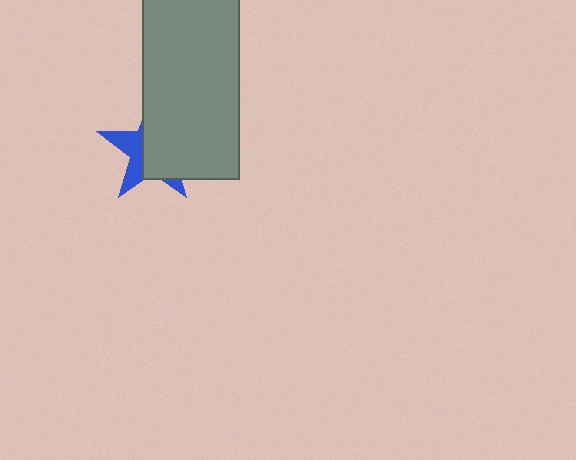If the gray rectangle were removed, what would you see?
You would see the complete blue star.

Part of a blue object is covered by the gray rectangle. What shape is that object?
It is a star.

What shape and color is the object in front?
The object in front is a gray rectangle.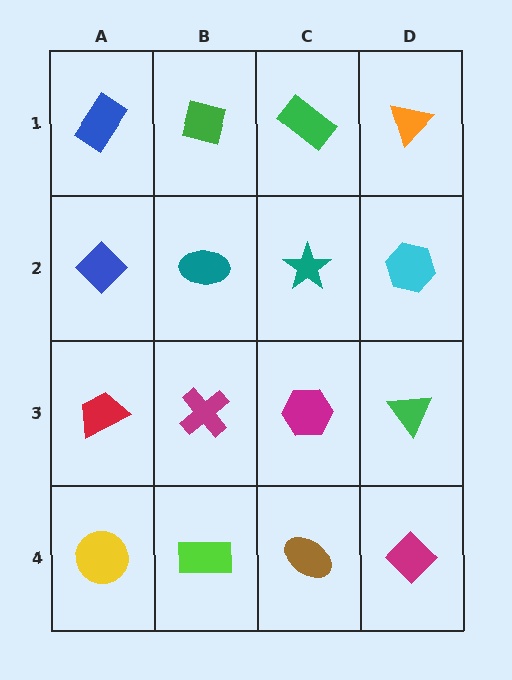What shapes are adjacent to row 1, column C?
A teal star (row 2, column C), a green square (row 1, column B), an orange triangle (row 1, column D).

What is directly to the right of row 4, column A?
A lime rectangle.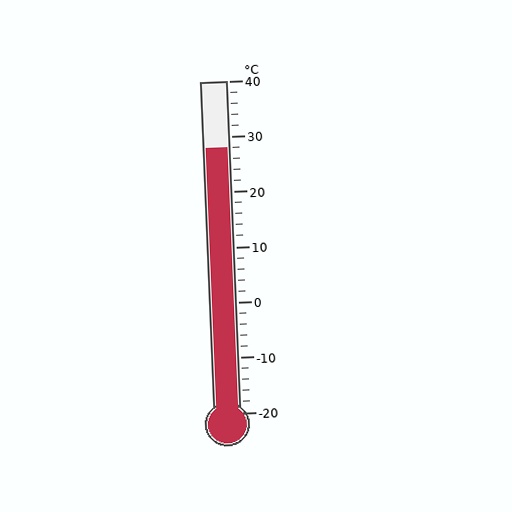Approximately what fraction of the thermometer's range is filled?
The thermometer is filled to approximately 80% of its range.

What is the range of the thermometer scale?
The thermometer scale ranges from -20°C to 40°C.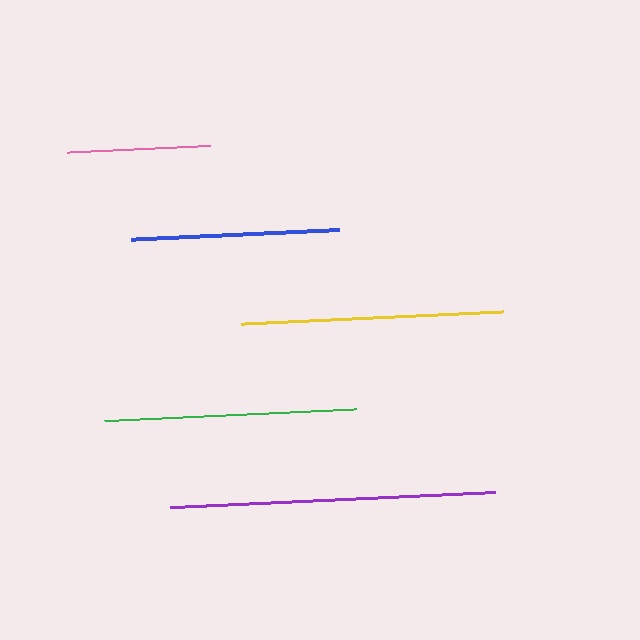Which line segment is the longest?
The purple line is the longest at approximately 326 pixels.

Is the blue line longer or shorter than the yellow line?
The yellow line is longer than the blue line.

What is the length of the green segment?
The green segment is approximately 252 pixels long.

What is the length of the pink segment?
The pink segment is approximately 144 pixels long.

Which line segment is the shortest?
The pink line is the shortest at approximately 144 pixels.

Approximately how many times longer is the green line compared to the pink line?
The green line is approximately 1.8 times the length of the pink line.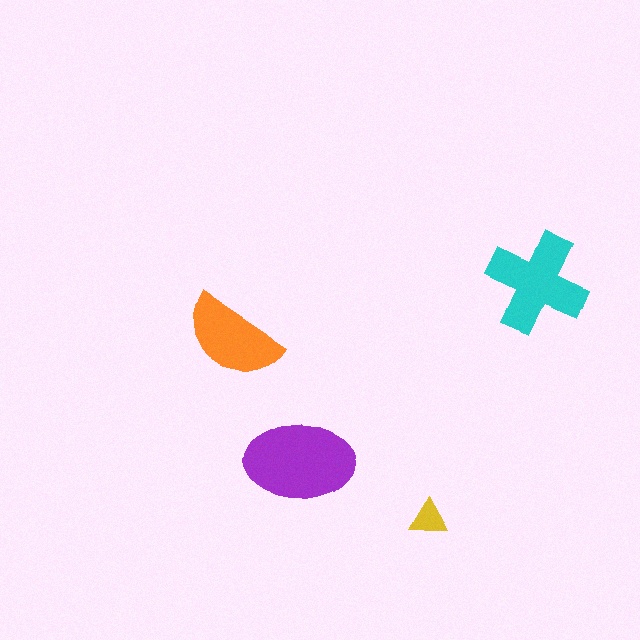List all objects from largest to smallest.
The purple ellipse, the cyan cross, the orange semicircle, the yellow triangle.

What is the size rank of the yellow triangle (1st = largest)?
4th.